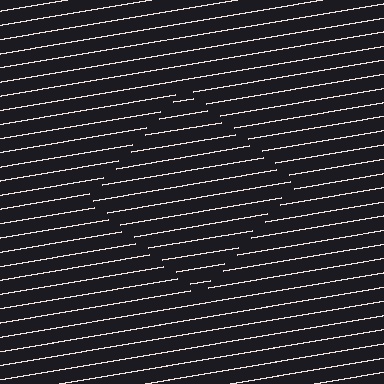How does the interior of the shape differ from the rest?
The interior of the shape contains the same grating, shifted by half a period — the contour is defined by the phase discontinuity where line-ends from the inner and outer gratings abut.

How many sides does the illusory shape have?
4 sides — the line-ends trace a square.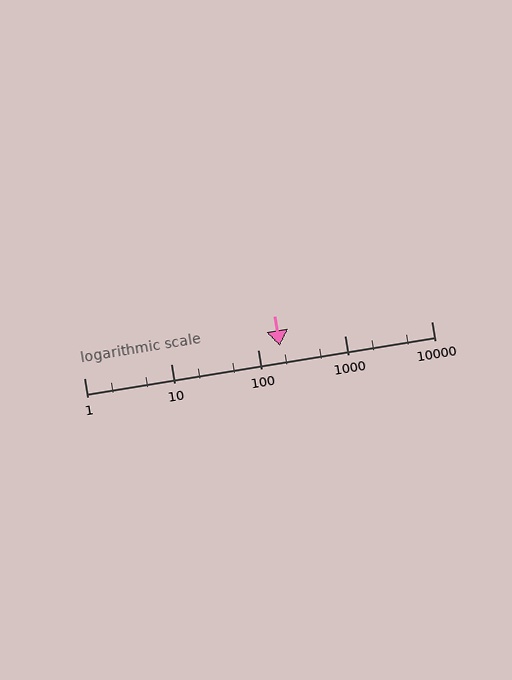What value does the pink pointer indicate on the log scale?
The pointer indicates approximately 180.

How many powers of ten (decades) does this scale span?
The scale spans 4 decades, from 1 to 10000.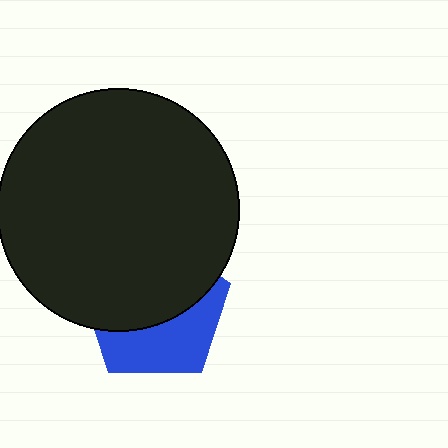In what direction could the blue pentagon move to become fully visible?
The blue pentagon could move down. That would shift it out from behind the black circle entirely.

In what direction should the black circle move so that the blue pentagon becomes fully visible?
The black circle should move up. That is the shortest direction to clear the overlap and leave the blue pentagon fully visible.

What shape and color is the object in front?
The object in front is a black circle.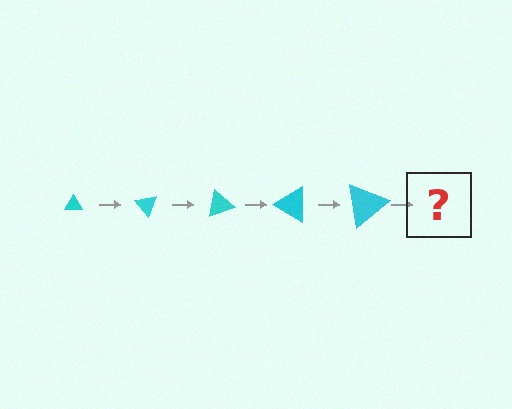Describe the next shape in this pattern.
It should be a triangle, larger than the previous one and rotated 250 degrees from the start.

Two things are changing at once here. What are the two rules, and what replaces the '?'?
The two rules are that the triangle grows larger each step and it rotates 50 degrees each step. The '?' should be a triangle, larger than the previous one and rotated 250 degrees from the start.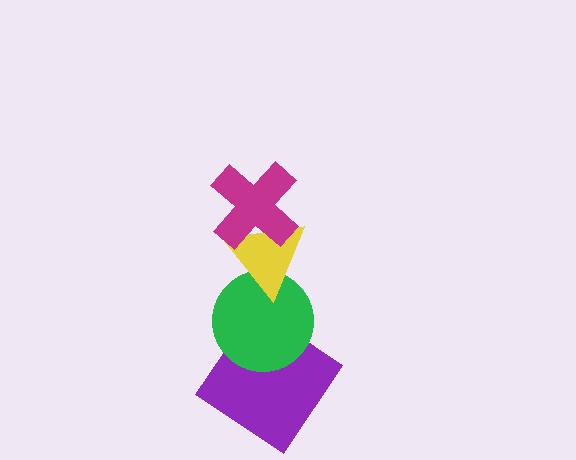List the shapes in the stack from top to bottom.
From top to bottom: the magenta cross, the yellow triangle, the green circle, the purple diamond.